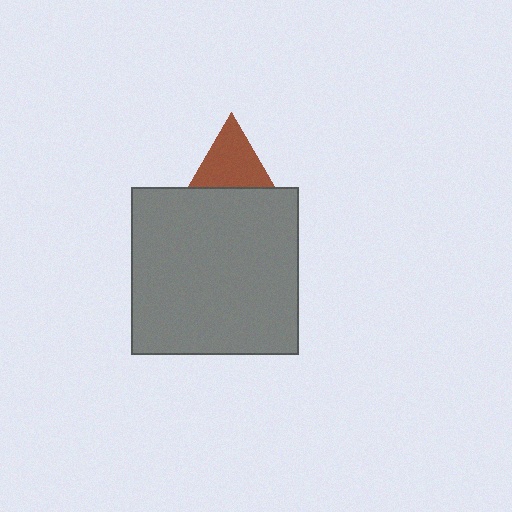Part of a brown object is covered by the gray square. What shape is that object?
It is a triangle.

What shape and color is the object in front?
The object in front is a gray square.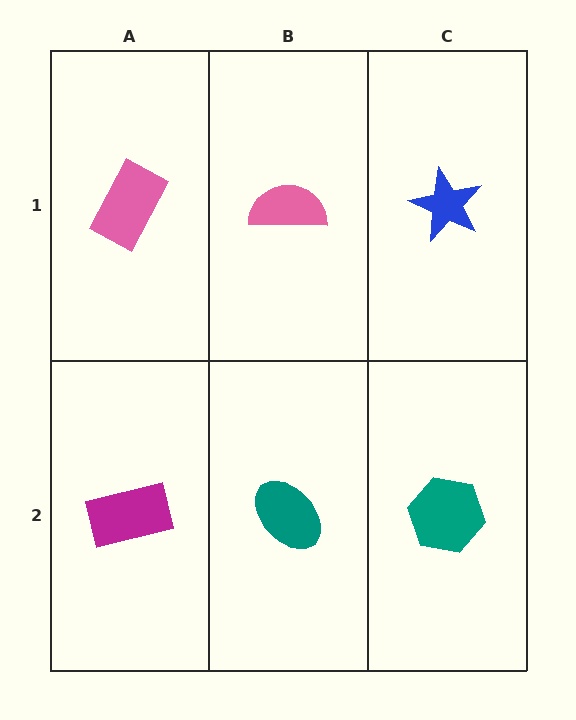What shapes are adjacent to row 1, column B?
A teal ellipse (row 2, column B), a pink rectangle (row 1, column A), a blue star (row 1, column C).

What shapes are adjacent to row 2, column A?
A pink rectangle (row 1, column A), a teal ellipse (row 2, column B).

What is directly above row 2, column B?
A pink semicircle.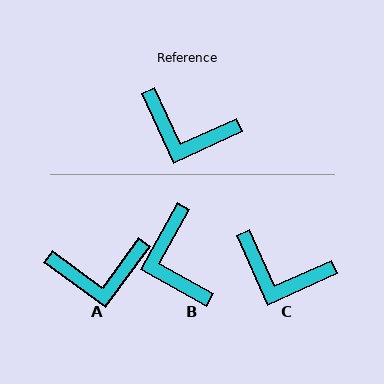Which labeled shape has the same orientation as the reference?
C.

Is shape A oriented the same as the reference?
No, it is off by about 29 degrees.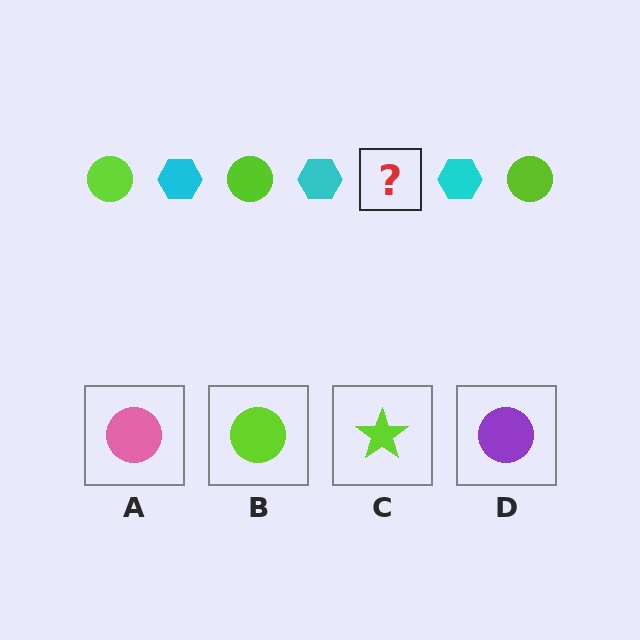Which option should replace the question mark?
Option B.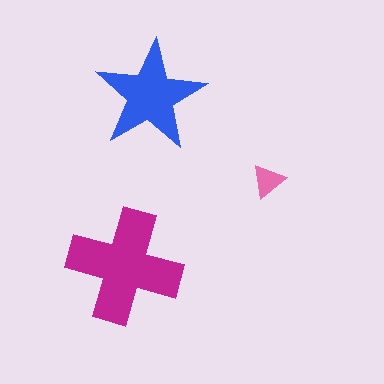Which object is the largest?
The magenta cross.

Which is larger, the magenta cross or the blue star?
The magenta cross.